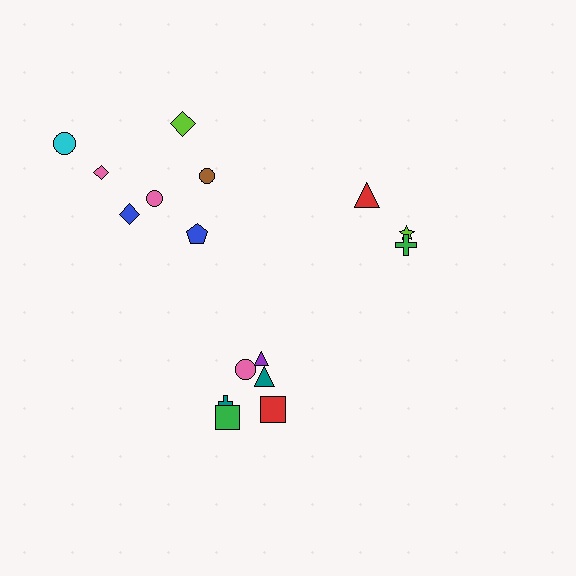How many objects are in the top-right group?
There are 3 objects.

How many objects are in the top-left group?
There are 7 objects.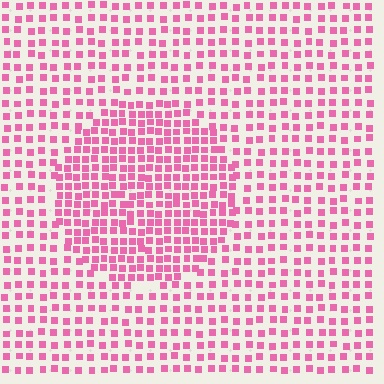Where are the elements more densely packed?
The elements are more densely packed inside the circle boundary.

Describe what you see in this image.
The image contains small pink elements arranged at two different densities. A circle-shaped region is visible where the elements are more densely packed than the surrounding area.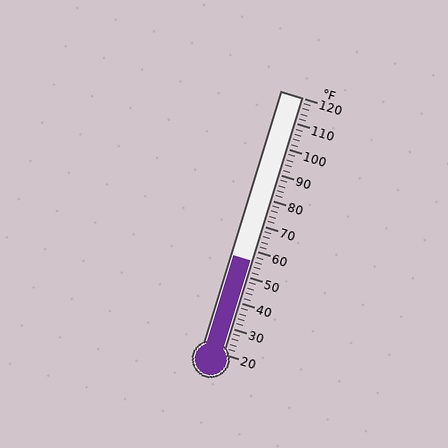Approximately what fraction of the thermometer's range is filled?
The thermometer is filled to approximately 35% of its range.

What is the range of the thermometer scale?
The thermometer scale ranges from 20°F to 120°F.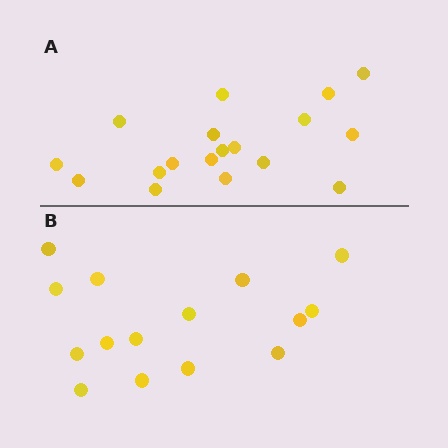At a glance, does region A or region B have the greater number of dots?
Region A (the top region) has more dots.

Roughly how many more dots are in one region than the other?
Region A has just a few more — roughly 2 or 3 more dots than region B.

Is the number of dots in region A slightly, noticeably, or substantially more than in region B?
Region A has only slightly more — the two regions are fairly close. The ratio is roughly 1.2 to 1.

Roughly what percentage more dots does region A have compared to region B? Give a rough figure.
About 20% more.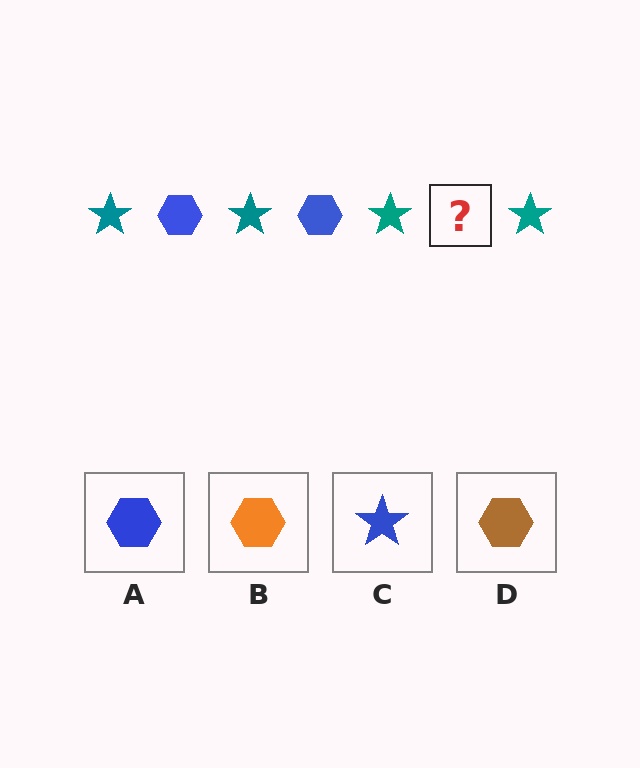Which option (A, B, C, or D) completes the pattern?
A.